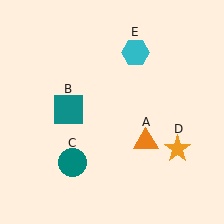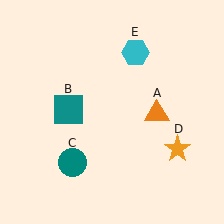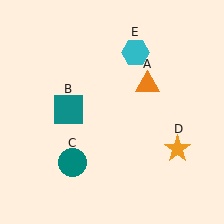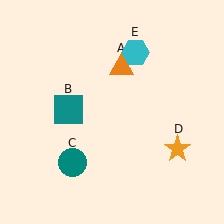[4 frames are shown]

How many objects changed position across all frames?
1 object changed position: orange triangle (object A).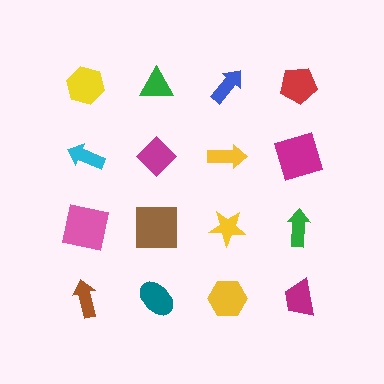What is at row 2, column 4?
A magenta square.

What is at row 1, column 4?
A red pentagon.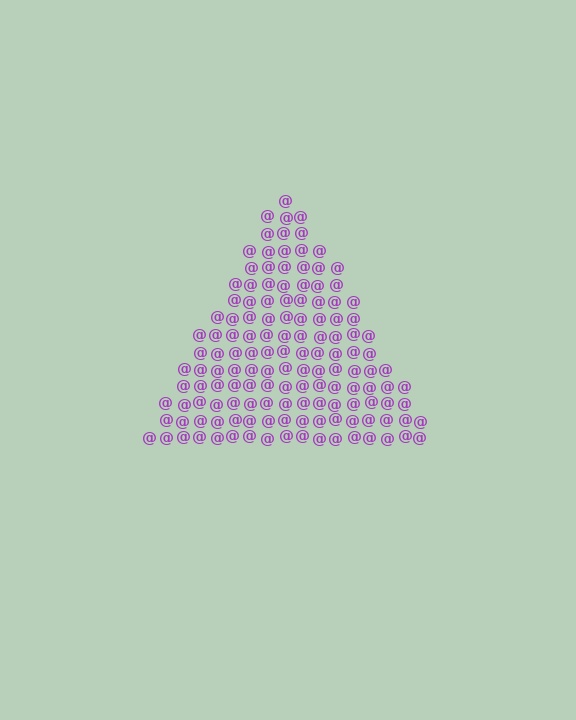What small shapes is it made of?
It is made of small at signs.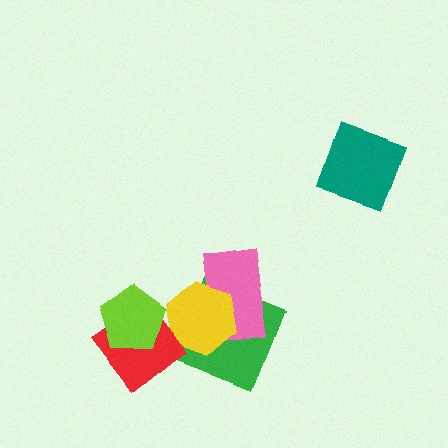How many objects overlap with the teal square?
0 objects overlap with the teal square.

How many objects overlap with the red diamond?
2 objects overlap with the red diamond.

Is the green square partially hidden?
Yes, it is partially covered by another shape.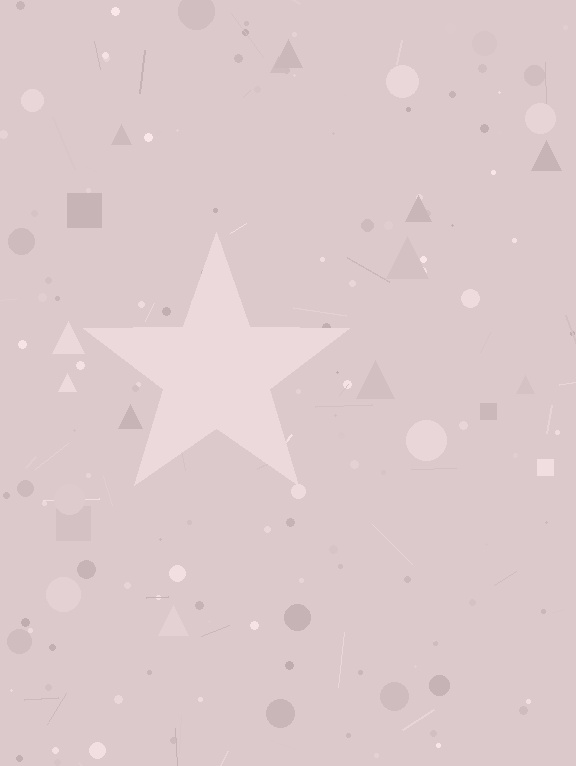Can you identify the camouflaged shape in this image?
The camouflaged shape is a star.